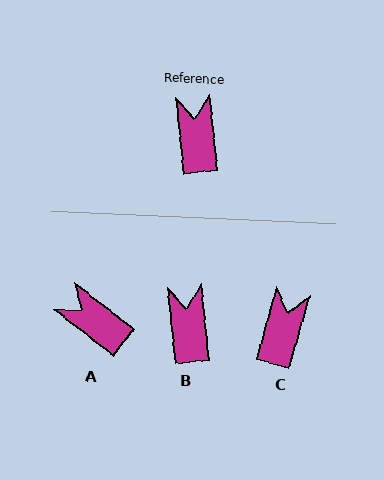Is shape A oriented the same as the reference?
No, it is off by about 46 degrees.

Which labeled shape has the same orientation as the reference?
B.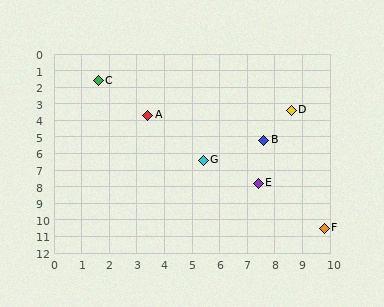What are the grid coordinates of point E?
Point E is at approximately (7.4, 7.8).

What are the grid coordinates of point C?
Point C is at approximately (1.6, 1.6).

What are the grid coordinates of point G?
Point G is at approximately (5.4, 6.4).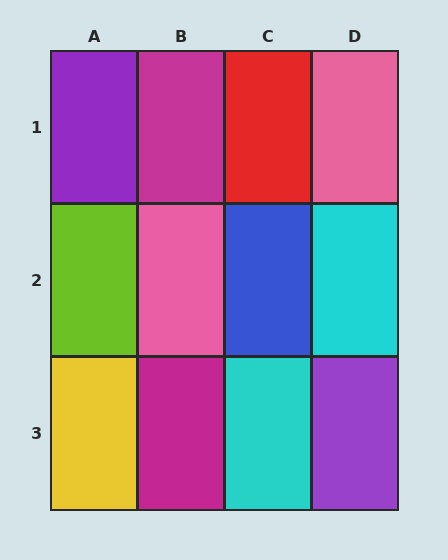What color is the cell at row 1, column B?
Magenta.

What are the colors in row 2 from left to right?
Lime, pink, blue, cyan.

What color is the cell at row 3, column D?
Purple.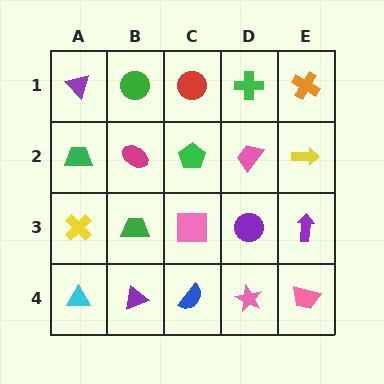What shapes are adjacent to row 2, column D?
A green cross (row 1, column D), a purple circle (row 3, column D), a green pentagon (row 2, column C), a yellow arrow (row 2, column E).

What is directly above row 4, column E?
A purple arrow.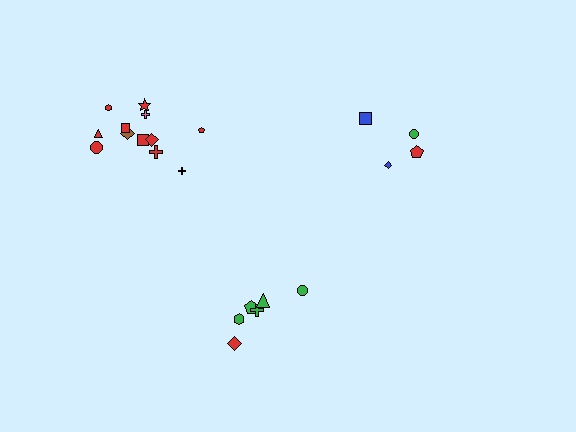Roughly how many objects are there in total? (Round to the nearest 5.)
Roughly 20 objects in total.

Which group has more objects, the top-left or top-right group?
The top-left group.